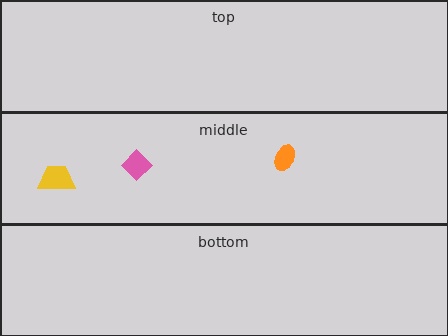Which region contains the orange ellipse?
The middle region.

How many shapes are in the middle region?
3.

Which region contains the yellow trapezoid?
The middle region.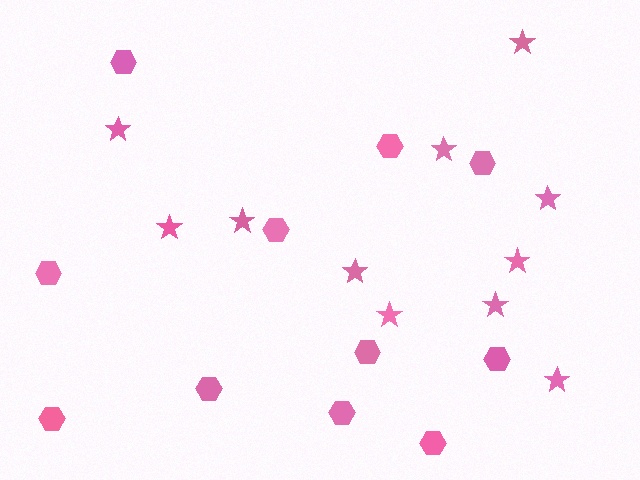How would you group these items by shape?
There are 2 groups: one group of stars (11) and one group of hexagons (11).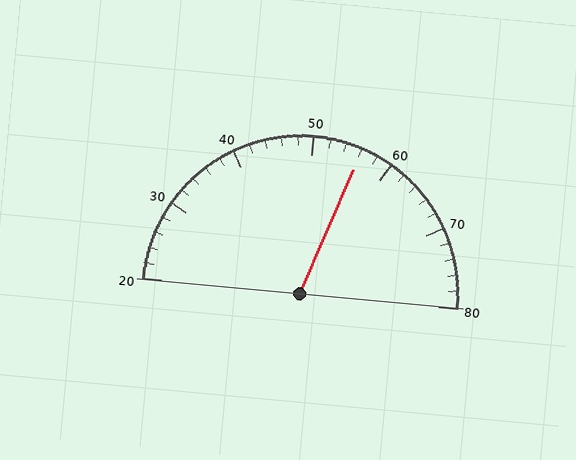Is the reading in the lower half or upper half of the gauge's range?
The reading is in the upper half of the range (20 to 80).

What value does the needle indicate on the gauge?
The needle indicates approximately 56.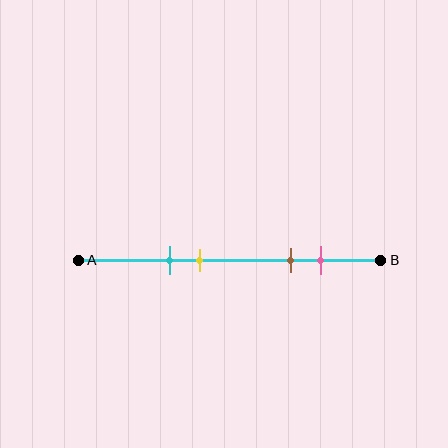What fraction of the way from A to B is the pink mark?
The pink mark is approximately 80% (0.8) of the way from A to B.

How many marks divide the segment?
There are 4 marks dividing the segment.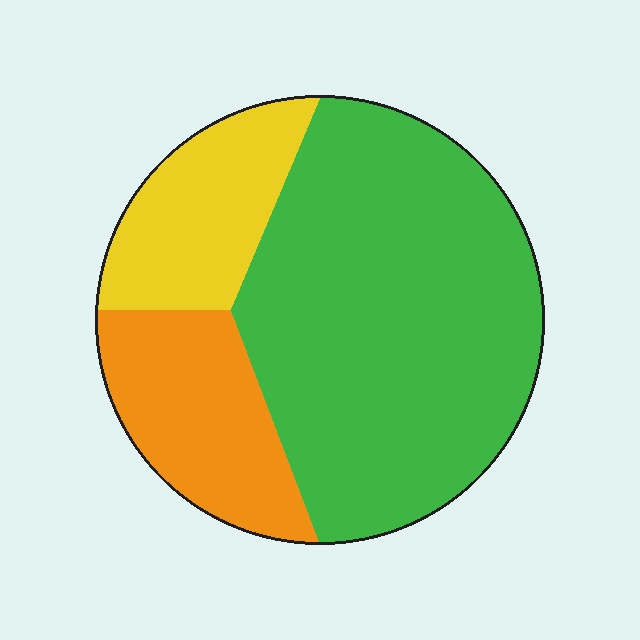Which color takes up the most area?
Green, at roughly 65%.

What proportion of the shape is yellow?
Yellow covers 18% of the shape.